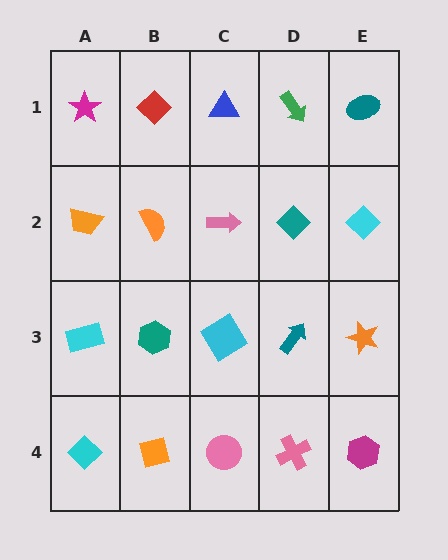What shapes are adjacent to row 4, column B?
A teal hexagon (row 3, column B), a cyan diamond (row 4, column A), a pink circle (row 4, column C).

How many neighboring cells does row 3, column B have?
4.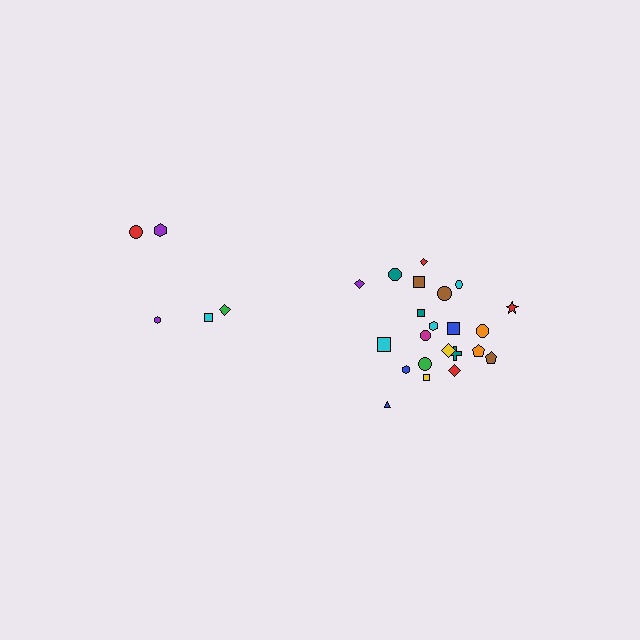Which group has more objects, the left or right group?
The right group.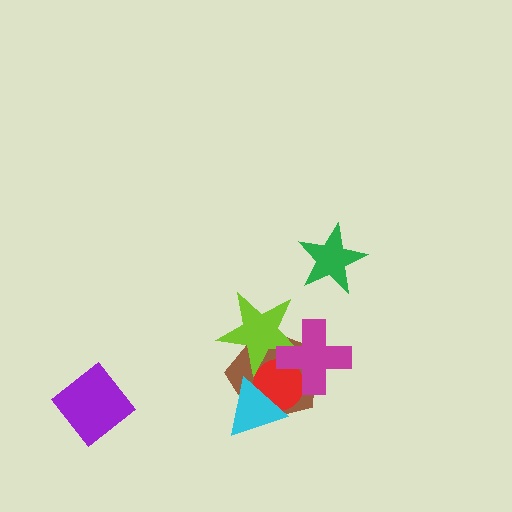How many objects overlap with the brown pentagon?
4 objects overlap with the brown pentagon.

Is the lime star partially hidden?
Yes, it is partially covered by another shape.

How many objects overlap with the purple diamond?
0 objects overlap with the purple diamond.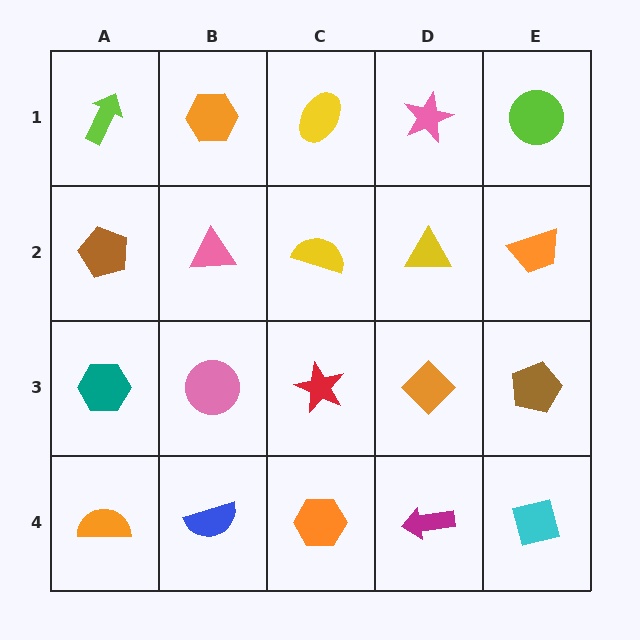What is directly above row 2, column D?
A pink star.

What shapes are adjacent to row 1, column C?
A yellow semicircle (row 2, column C), an orange hexagon (row 1, column B), a pink star (row 1, column D).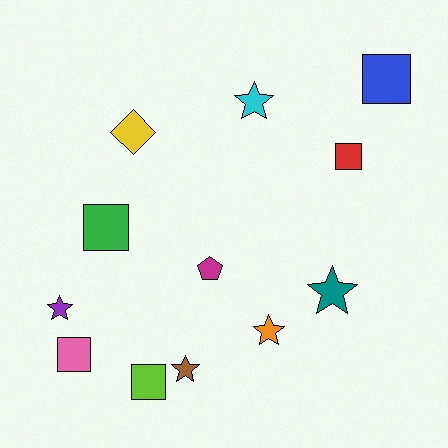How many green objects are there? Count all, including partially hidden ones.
There is 1 green object.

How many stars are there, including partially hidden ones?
There are 5 stars.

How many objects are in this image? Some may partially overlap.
There are 12 objects.